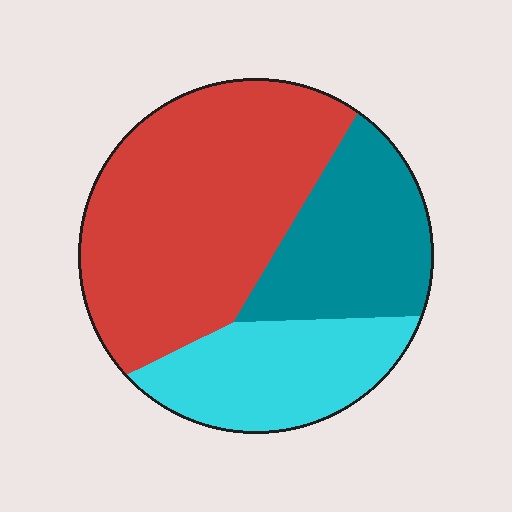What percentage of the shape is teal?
Teal takes up about one quarter (1/4) of the shape.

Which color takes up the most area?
Red, at roughly 50%.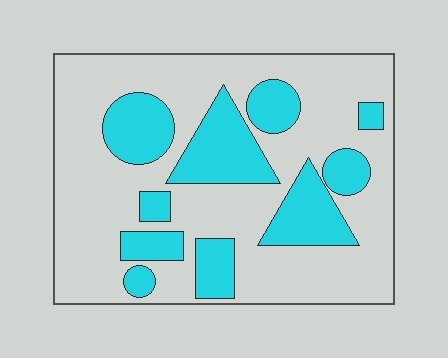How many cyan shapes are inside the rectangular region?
10.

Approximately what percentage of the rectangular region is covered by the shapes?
Approximately 30%.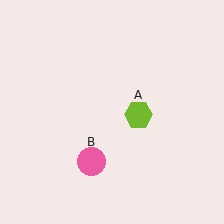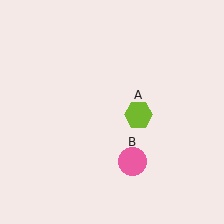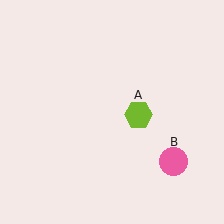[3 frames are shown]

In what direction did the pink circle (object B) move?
The pink circle (object B) moved right.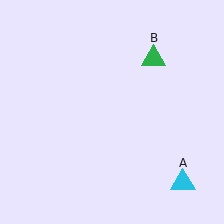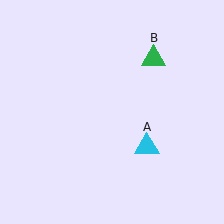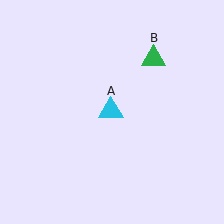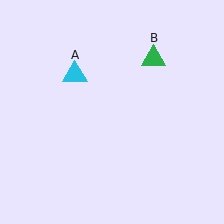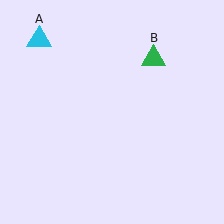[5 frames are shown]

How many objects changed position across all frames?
1 object changed position: cyan triangle (object A).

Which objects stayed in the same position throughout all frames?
Green triangle (object B) remained stationary.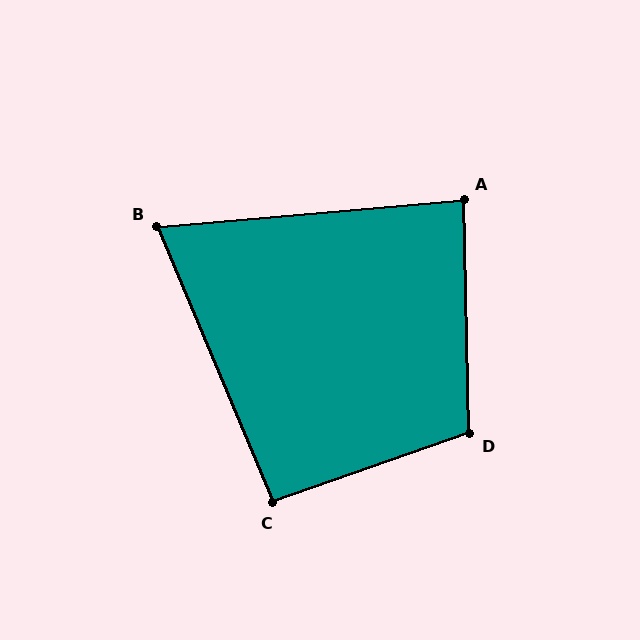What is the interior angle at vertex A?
Approximately 86 degrees (approximately right).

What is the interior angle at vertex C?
Approximately 94 degrees (approximately right).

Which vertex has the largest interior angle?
D, at approximately 108 degrees.